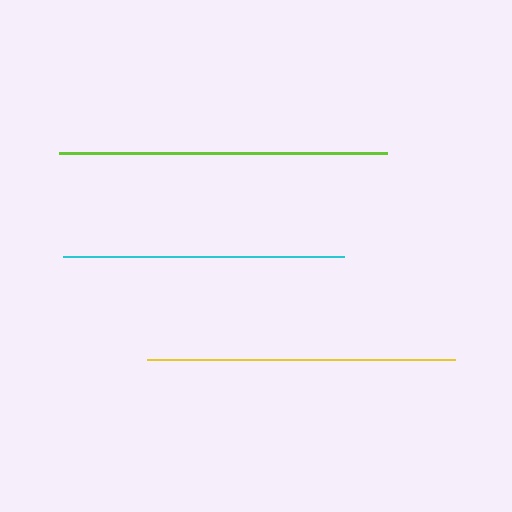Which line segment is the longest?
The lime line is the longest at approximately 327 pixels.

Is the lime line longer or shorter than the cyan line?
The lime line is longer than the cyan line.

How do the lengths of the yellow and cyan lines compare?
The yellow and cyan lines are approximately the same length.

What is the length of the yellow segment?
The yellow segment is approximately 308 pixels long.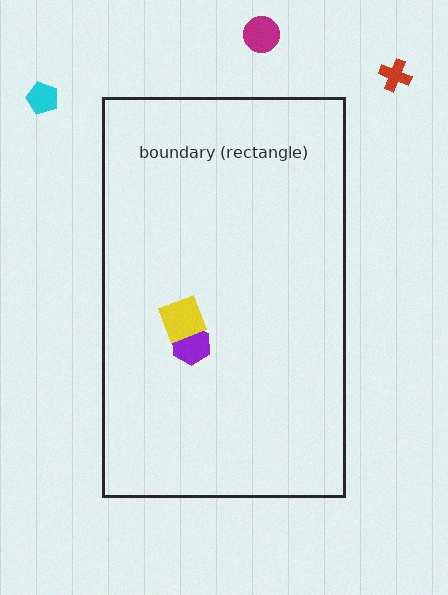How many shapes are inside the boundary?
2 inside, 3 outside.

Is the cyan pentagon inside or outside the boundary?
Outside.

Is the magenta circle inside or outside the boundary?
Outside.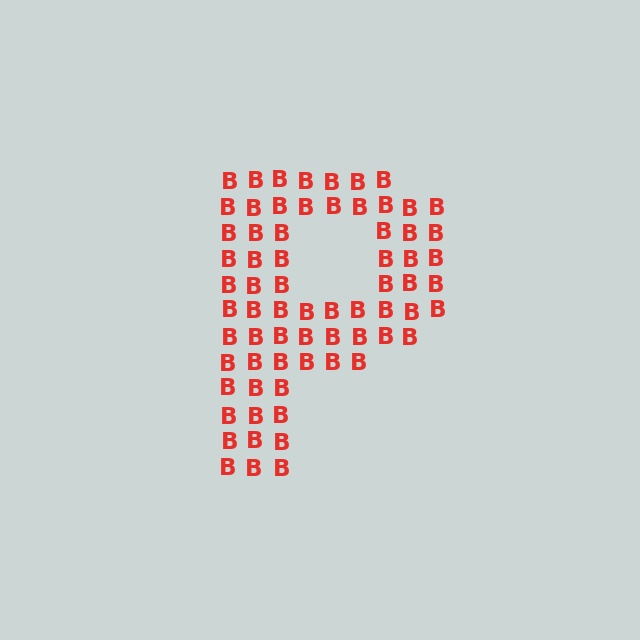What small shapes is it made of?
It is made of small letter B's.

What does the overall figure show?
The overall figure shows the letter P.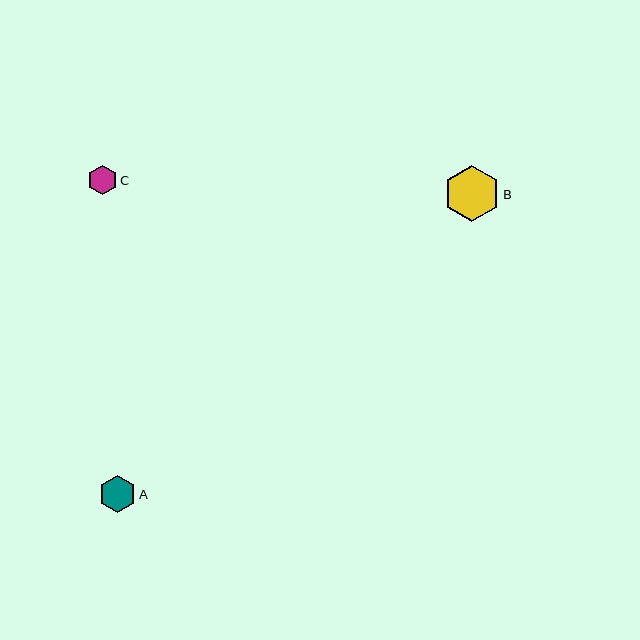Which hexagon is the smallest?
Hexagon C is the smallest with a size of approximately 29 pixels.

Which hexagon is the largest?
Hexagon B is the largest with a size of approximately 56 pixels.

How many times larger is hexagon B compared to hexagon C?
Hexagon B is approximately 1.9 times the size of hexagon C.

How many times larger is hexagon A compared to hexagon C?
Hexagon A is approximately 1.3 times the size of hexagon C.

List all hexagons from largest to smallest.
From largest to smallest: B, A, C.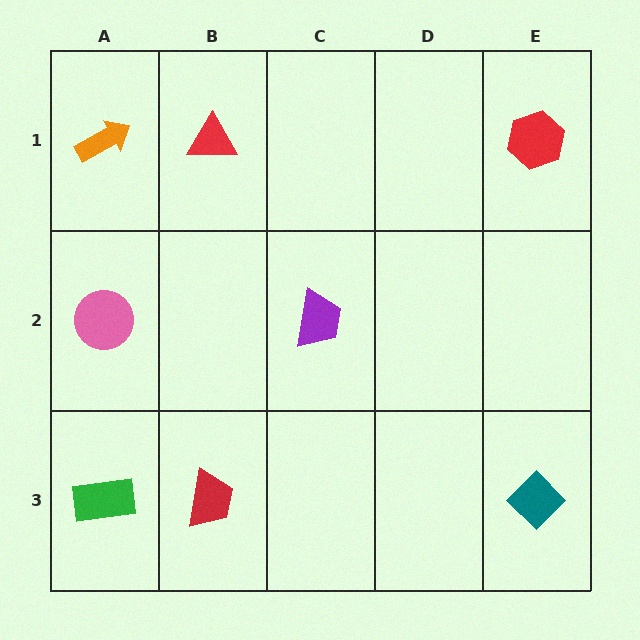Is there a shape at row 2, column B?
No, that cell is empty.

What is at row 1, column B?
A red triangle.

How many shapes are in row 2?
2 shapes.